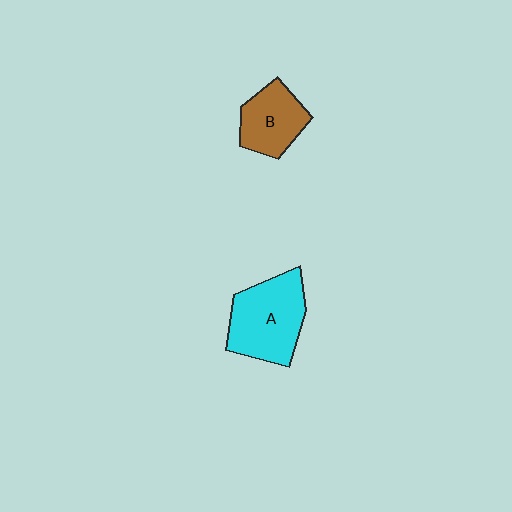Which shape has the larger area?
Shape A (cyan).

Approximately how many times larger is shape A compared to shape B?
Approximately 1.5 times.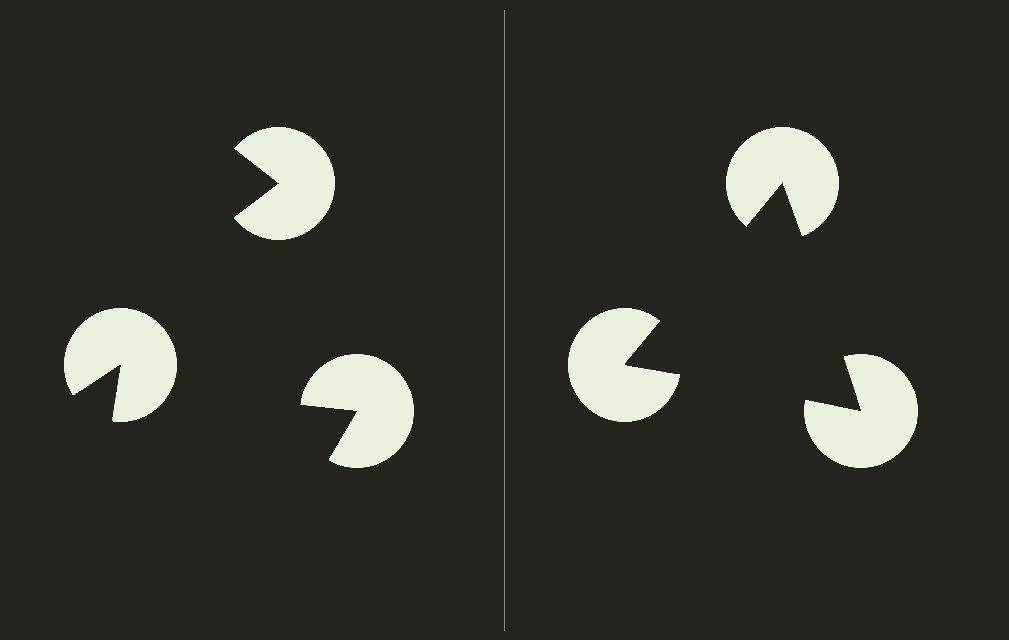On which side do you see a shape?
An illusory triangle appears on the right side. On the left side the wedge cuts are rotated, so no coherent shape forms.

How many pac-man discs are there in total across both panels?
6 — 3 on each side.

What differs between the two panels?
The pac-man discs are positioned identically on both sides; only the wedge orientations differ. On the right they align to a triangle; on the left they are misaligned.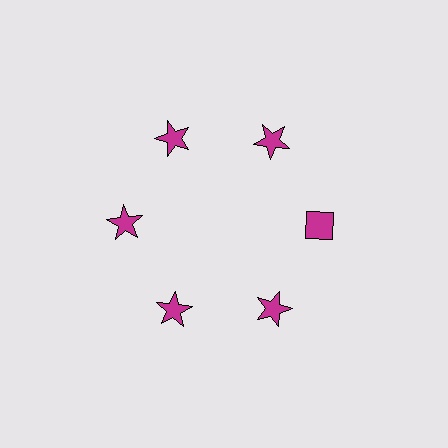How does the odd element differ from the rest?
It has a different shape: diamond instead of star.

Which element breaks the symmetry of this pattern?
The magenta diamond at roughly the 3 o'clock position breaks the symmetry. All other shapes are magenta stars.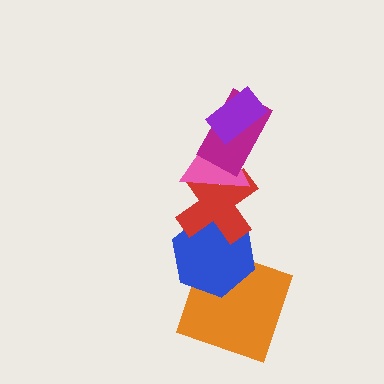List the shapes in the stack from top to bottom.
From top to bottom: the purple rectangle, the magenta rectangle, the pink triangle, the red cross, the blue hexagon, the orange square.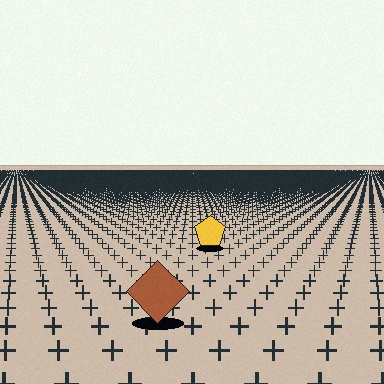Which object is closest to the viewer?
The brown diamond is closest. The texture marks near it are larger and more spread out.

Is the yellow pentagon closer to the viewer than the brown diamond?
No. The brown diamond is closer — you can tell from the texture gradient: the ground texture is coarser near it.